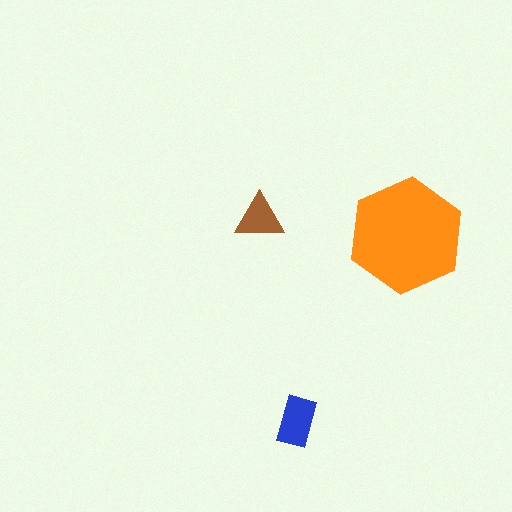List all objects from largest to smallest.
The orange hexagon, the blue rectangle, the brown triangle.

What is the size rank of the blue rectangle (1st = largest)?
2nd.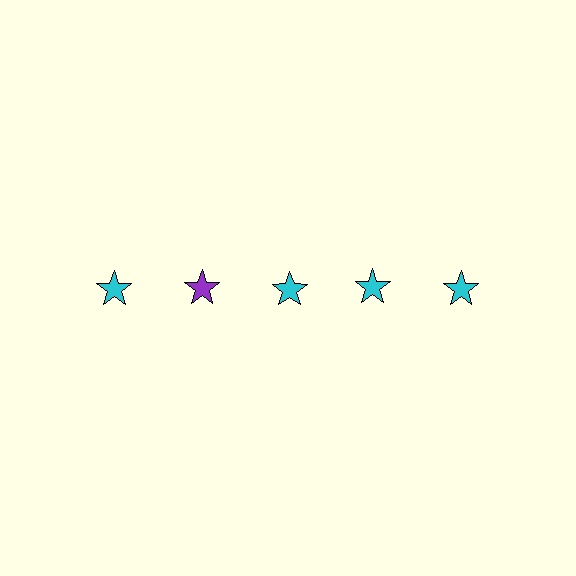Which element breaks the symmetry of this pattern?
The purple star in the top row, second from left column breaks the symmetry. All other shapes are cyan stars.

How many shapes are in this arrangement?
There are 5 shapes arranged in a grid pattern.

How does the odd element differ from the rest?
It has a different color: purple instead of cyan.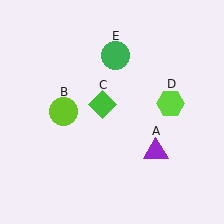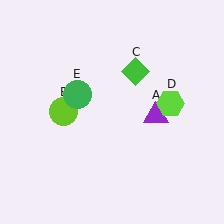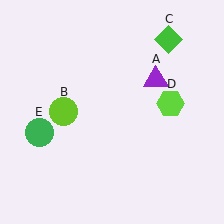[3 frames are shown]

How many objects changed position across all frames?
3 objects changed position: purple triangle (object A), green diamond (object C), green circle (object E).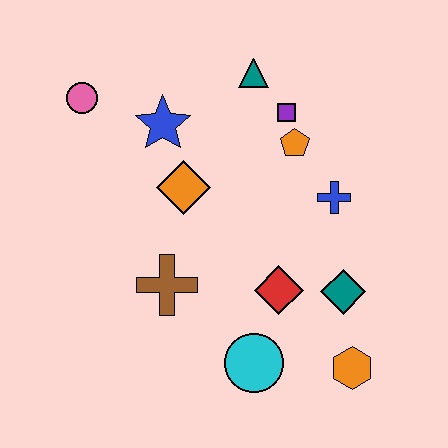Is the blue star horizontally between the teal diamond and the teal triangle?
No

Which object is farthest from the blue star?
The orange hexagon is farthest from the blue star.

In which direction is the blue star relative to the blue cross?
The blue star is to the left of the blue cross.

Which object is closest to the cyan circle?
The red diamond is closest to the cyan circle.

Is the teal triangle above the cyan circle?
Yes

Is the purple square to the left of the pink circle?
No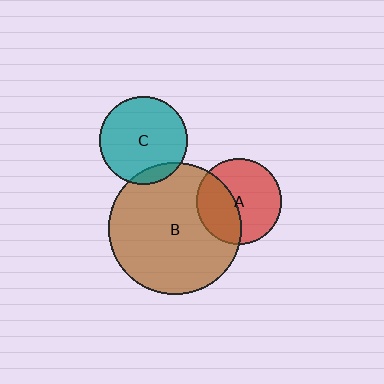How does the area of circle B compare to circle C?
Approximately 2.3 times.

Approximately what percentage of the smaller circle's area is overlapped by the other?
Approximately 10%.